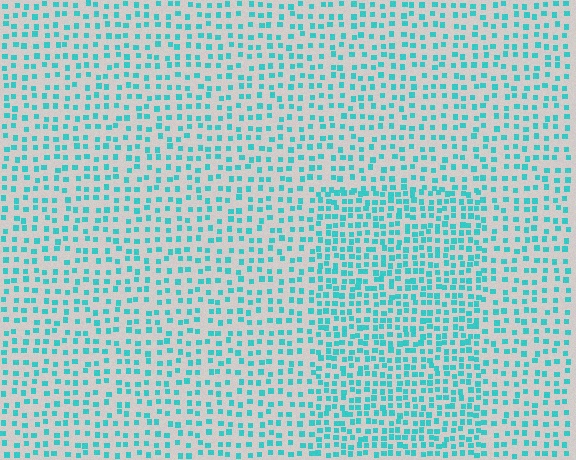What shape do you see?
I see a rectangle.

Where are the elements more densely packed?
The elements are more densely packed inside the rectangle boundary.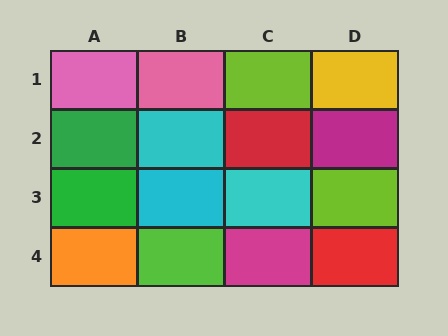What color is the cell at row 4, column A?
Orange.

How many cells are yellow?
1 cell is yellow.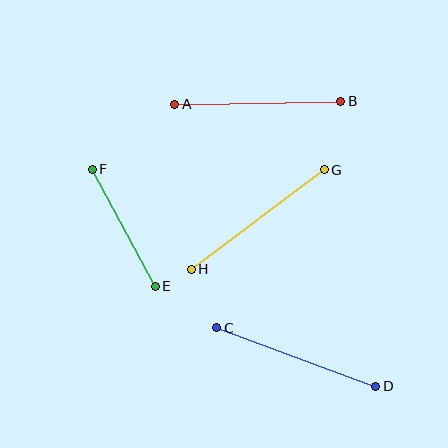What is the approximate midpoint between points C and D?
The midpoint is at approximately (296, 357) pixels.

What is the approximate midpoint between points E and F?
The midpoint is at approximately (124, 228) pixels.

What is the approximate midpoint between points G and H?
The midpoint is at approximately (258, 219) pixels.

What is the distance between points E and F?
The distance is approximately 133 pixels.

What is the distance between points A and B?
The distance is approximately 166 pixels.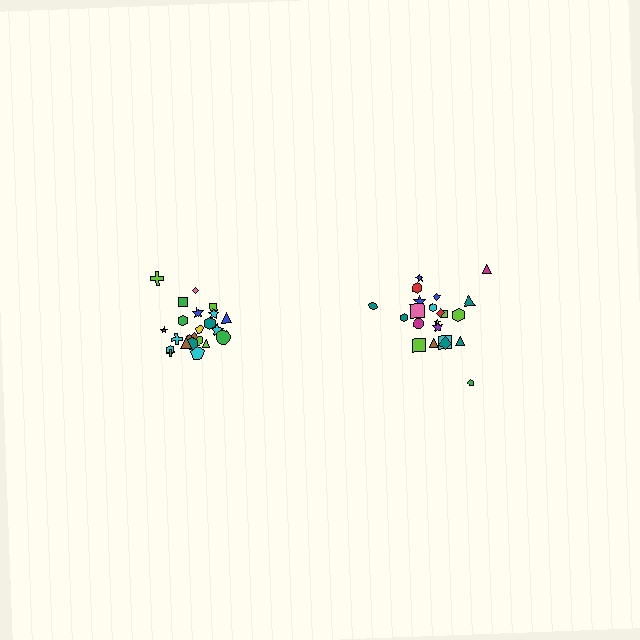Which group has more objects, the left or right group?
The left group.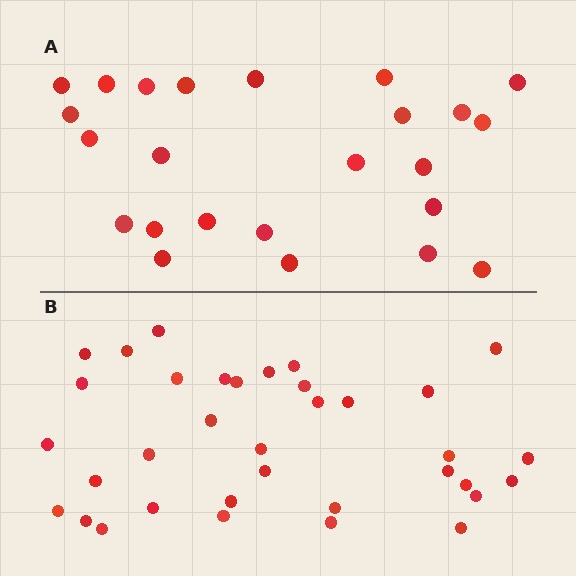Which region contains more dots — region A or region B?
Region B (the bottom region) has more dots.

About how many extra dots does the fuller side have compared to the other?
Region B has roughly 12 or so more dots than region A.